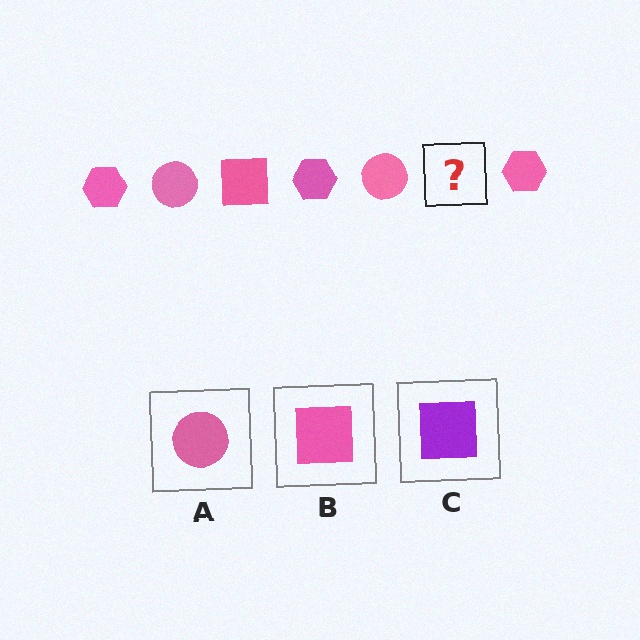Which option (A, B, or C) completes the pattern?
B.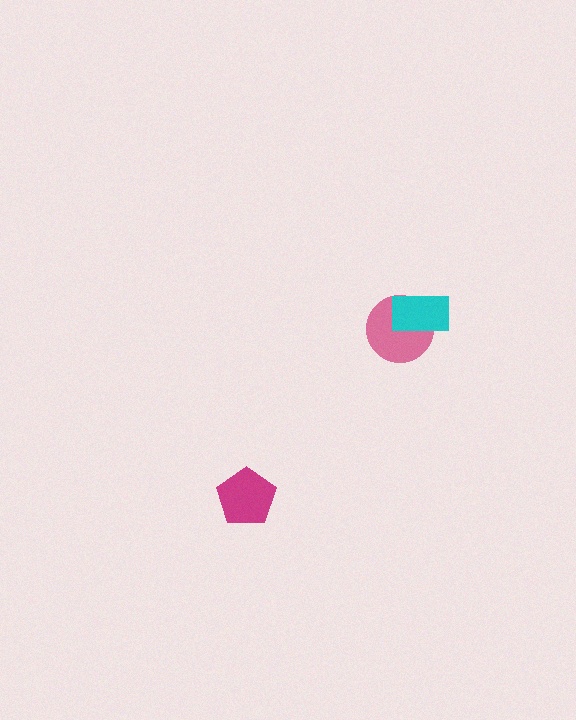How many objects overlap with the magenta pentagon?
0 objects overlap with the magenta pentagon.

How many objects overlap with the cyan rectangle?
1 object overlaps with the cyan rectangle.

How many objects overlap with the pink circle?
1 object overlaps with the pink circle.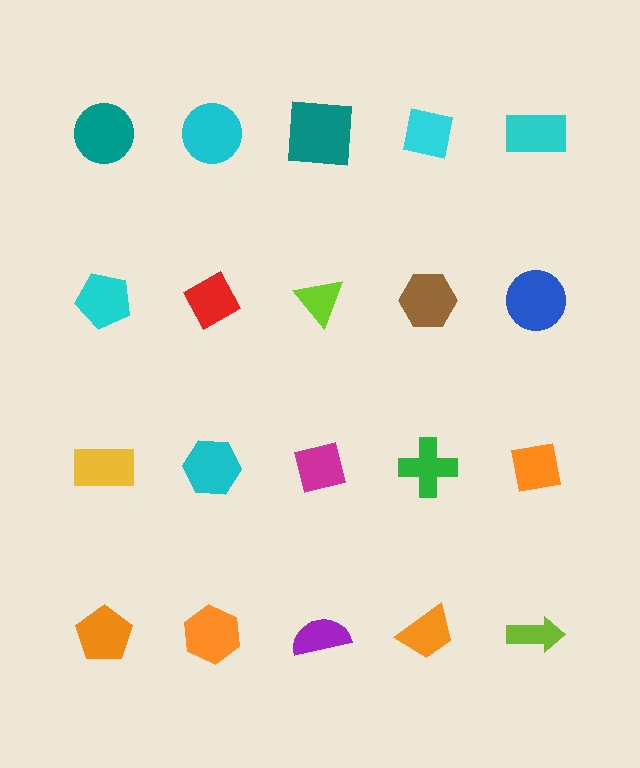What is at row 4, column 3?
A purple semicircle.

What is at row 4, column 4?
An orange trapezoid.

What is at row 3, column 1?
A yellow rectangle.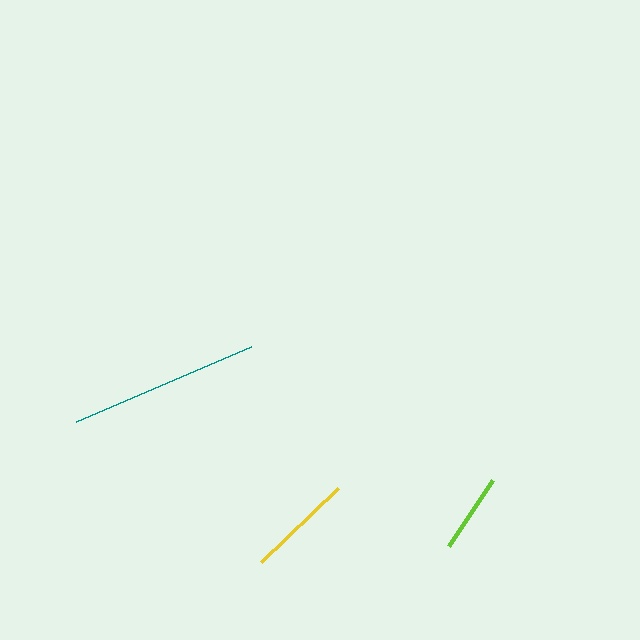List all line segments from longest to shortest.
From longest to shortest: teal, yellow, lime.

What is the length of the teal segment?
The teal segment is approximately 190 pixels long.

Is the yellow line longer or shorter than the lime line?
The yellow line is longer than the lime line.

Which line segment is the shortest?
The lime line is the shortest at approximately 79 pixels.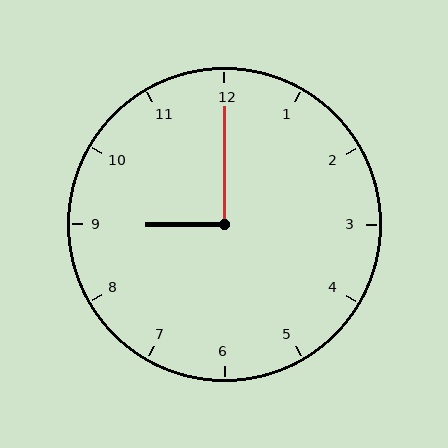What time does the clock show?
9:00.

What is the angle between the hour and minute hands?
Approximately 90 degrees.